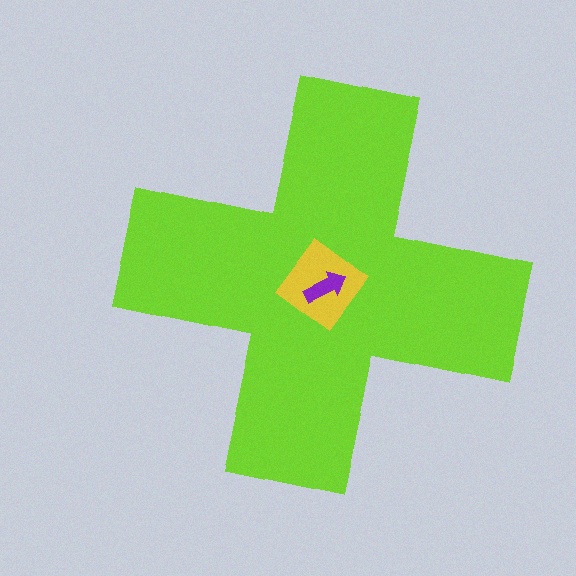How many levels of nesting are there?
3.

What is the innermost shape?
The purple arrow.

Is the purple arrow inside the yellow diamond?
Yes.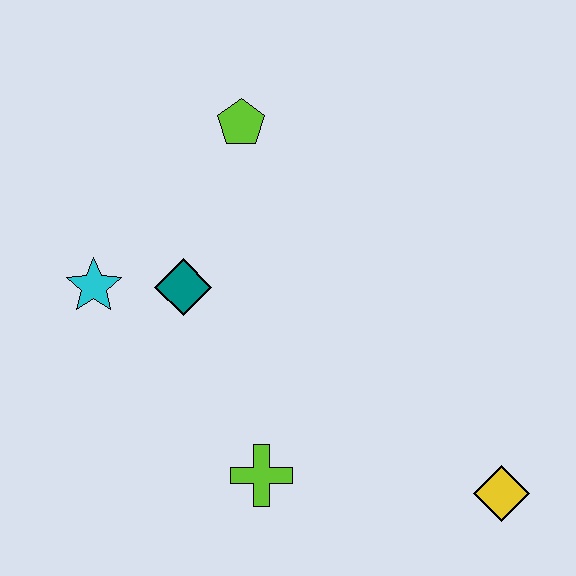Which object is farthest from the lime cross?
The lime pentagon is farthest from the lime cross.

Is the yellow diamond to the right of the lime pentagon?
Yes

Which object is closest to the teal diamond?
The cyan star is closest to the teal diamond.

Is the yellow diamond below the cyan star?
Yes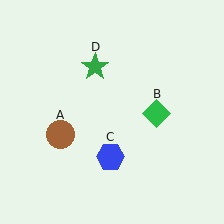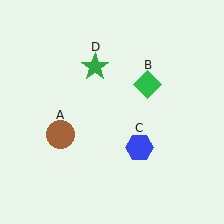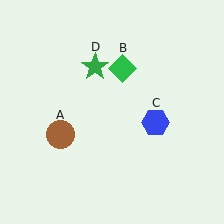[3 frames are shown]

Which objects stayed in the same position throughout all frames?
Brown circle (object A) and green star (object D) remained stationary.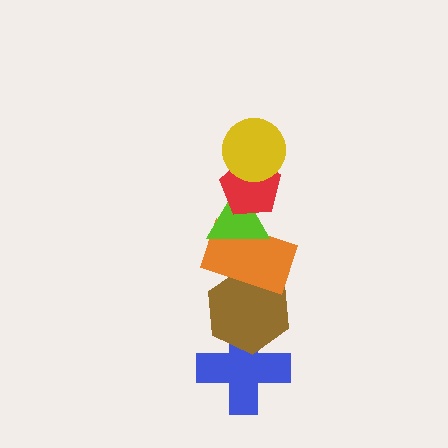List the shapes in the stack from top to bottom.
From top to bottom: the yellow circle, the red pentagon, the lime triangle, the orange rectangle, the brown hexagon, the blue cross.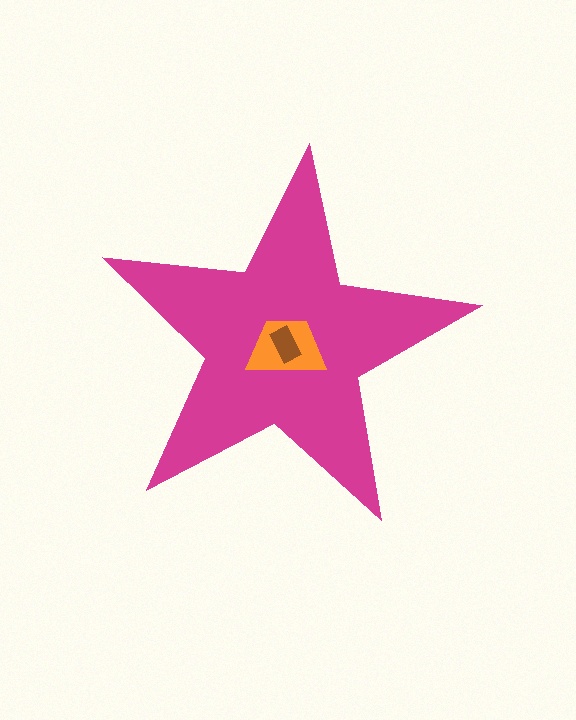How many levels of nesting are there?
3.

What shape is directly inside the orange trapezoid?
The brown rectangle.